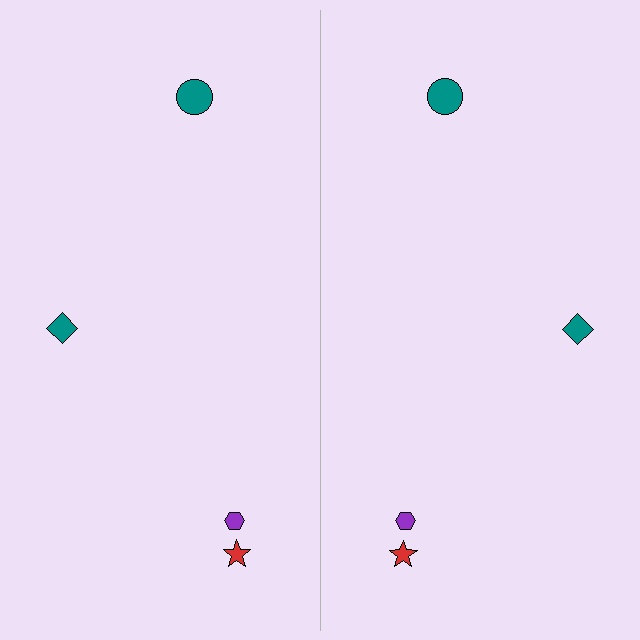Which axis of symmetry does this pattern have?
The pattern has a vertical axis of symmetry running through the center of the image.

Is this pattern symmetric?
Yes, this pattern has bilateral (reflection) symmetry.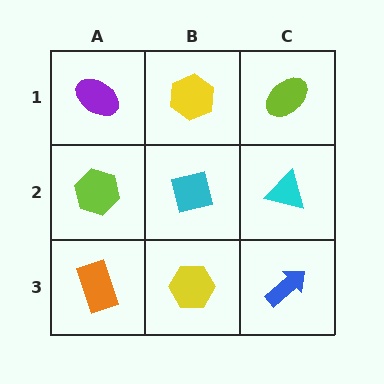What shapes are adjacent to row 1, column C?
A cyan triangle (row 2, column C), a yellow hexagon (row 1, column B).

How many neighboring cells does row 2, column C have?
3.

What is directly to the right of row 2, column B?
A cyan triangle.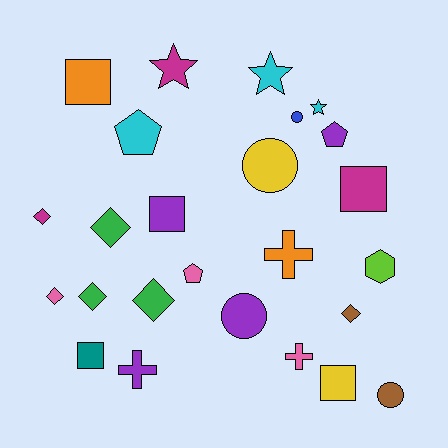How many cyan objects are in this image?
There are 3 cyan objects.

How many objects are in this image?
There are 25 objects.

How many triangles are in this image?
There are no triangles.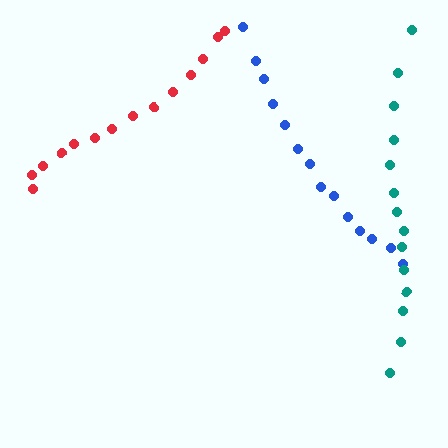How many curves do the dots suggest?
There are 3 distinct paths.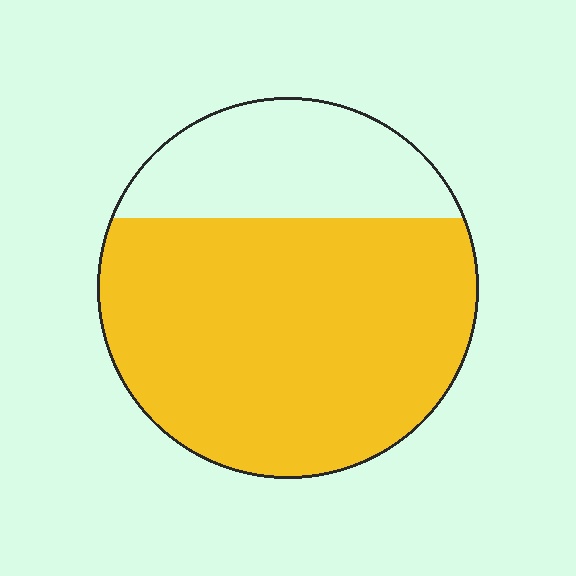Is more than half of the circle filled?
Yes.